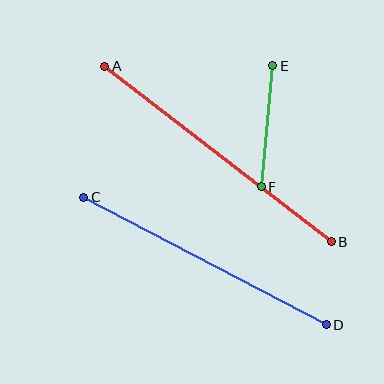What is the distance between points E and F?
The distance is approximately 122 pixels.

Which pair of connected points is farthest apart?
Points A and B are farthest apart.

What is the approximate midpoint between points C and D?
The midpoint is at approximately (205, 261) pixels.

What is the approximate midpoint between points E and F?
The midpoint is at approximately (267, 126) pixels.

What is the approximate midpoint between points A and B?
The midpoint is at approximately (218, 154) pixels.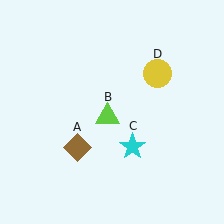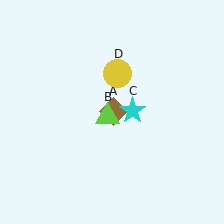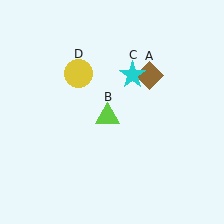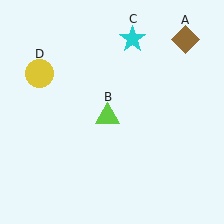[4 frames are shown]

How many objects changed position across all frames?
3 objects changed position: brown diamond (object A), cyan star (object C), yellow circle (object D).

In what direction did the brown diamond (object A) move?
The brown diamond (object A) moved up and to the right.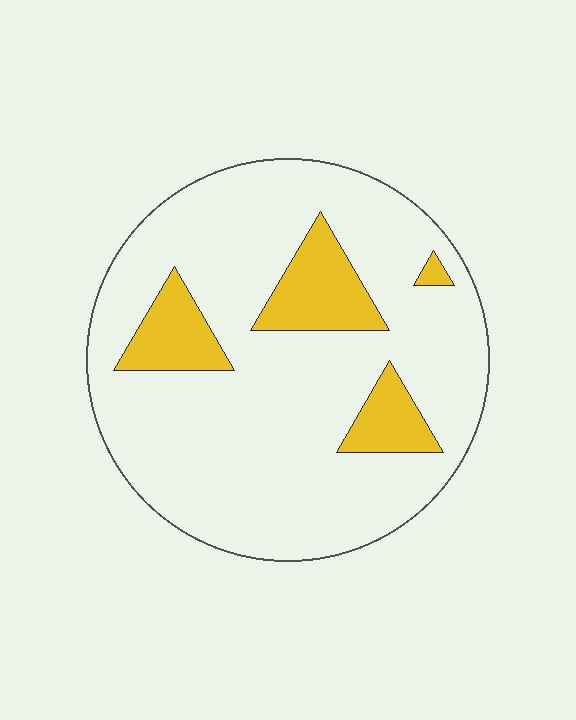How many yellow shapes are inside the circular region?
4.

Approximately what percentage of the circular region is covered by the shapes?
Approximately 15%.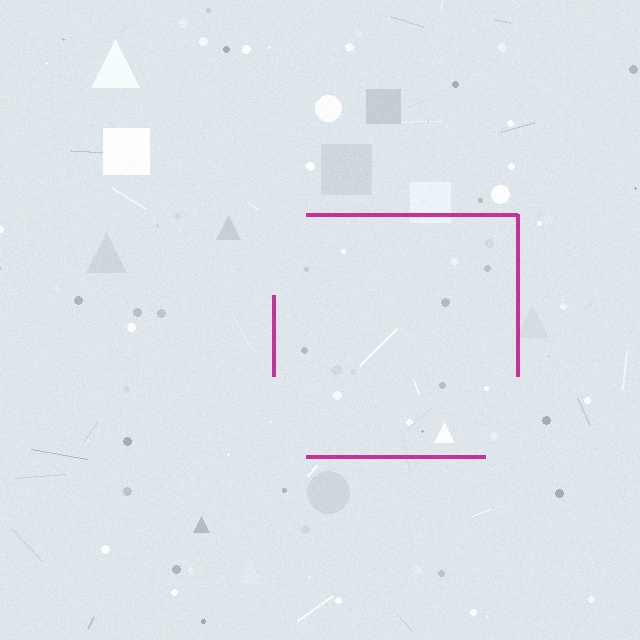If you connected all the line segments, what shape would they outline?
They would outline a square.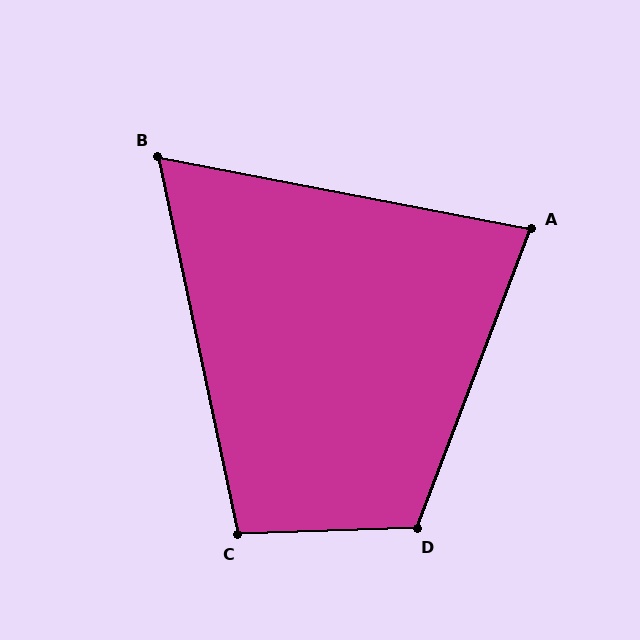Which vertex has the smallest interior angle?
B, at approximately 67 degrees.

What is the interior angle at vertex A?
Approximately 80 degrees (acute).